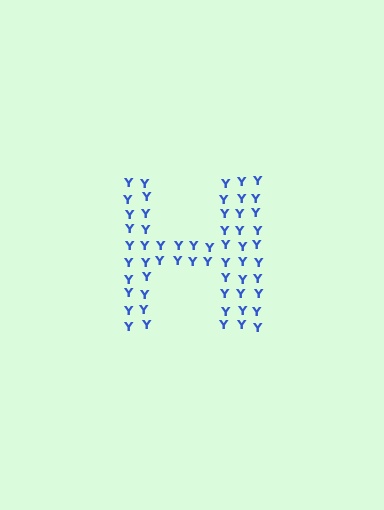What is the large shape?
The large shape is the letter H.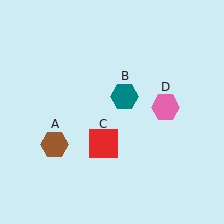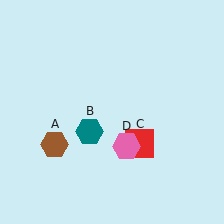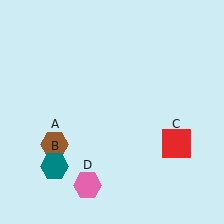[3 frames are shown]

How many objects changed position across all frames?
3 objects changed position: teal hexagon (object B), red square (object C), pink hexagon (object D).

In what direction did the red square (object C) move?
The red square (object C) moved right.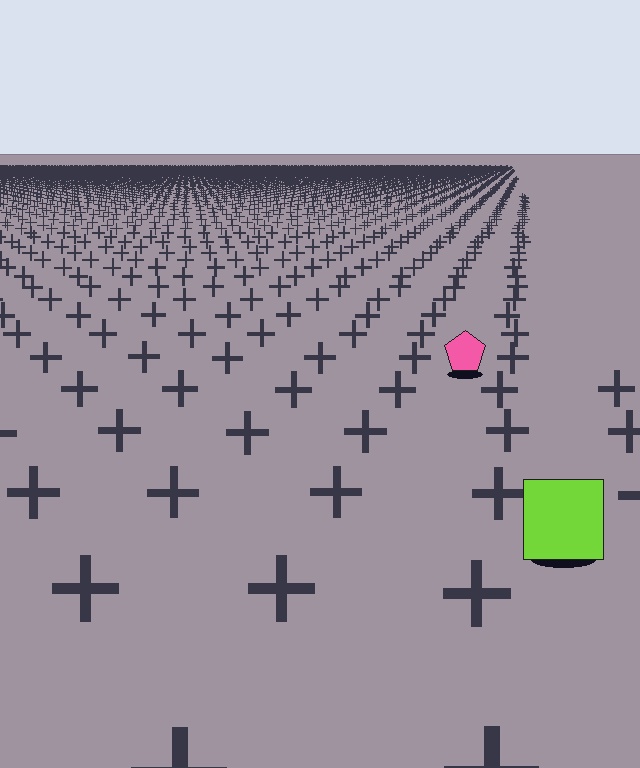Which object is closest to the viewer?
The lime square is closest. The texture marks near it are larger and more spread out.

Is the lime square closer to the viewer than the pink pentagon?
Yes. The lime square is closer — you can tell from the texture gradient: the ground texture is coarser near it.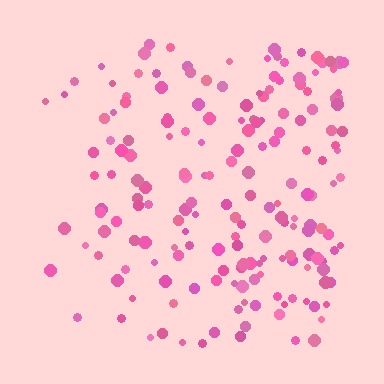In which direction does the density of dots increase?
From left to right, with the right side densest.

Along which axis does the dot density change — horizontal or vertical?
Horizontal.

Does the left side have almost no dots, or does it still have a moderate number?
Still a moderate number, just noticeably fewer than the right.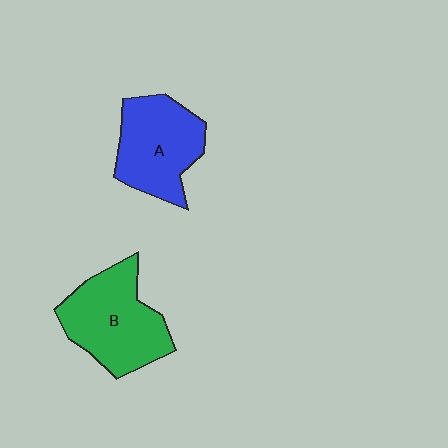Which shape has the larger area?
Shape B (green).